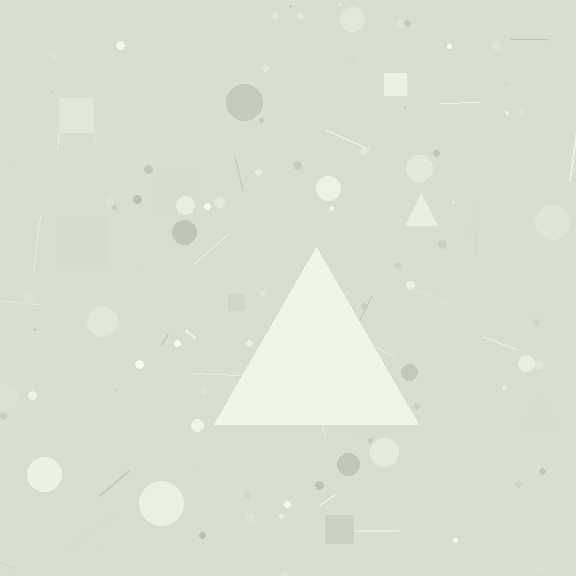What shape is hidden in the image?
A triangle is hidden in the image.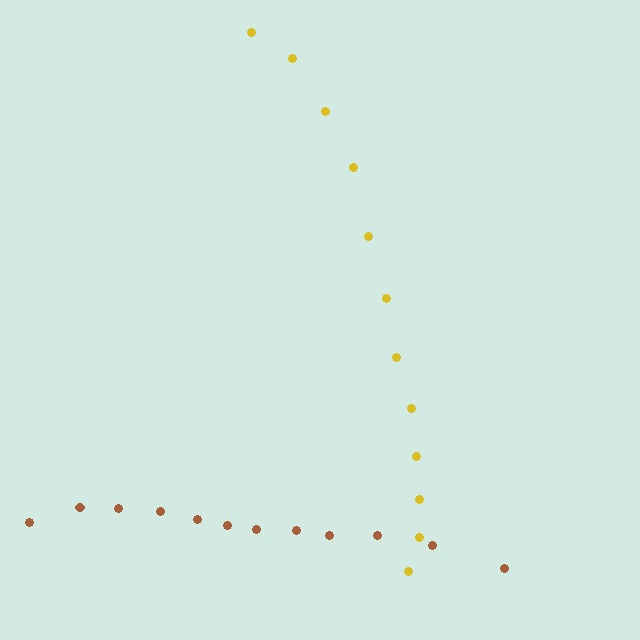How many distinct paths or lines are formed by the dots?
There are 2 distinct paths.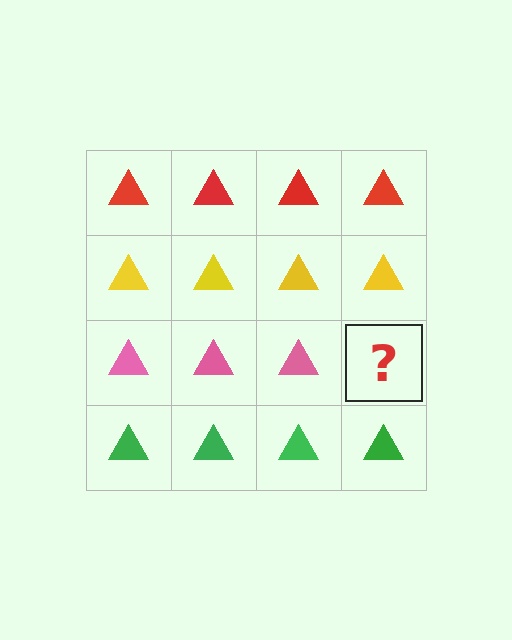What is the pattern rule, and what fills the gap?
The rule is that each row has a consistent color. The gap should be filled with a pink triangle.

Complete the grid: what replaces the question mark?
The question mark should be replaced with a pink triangle.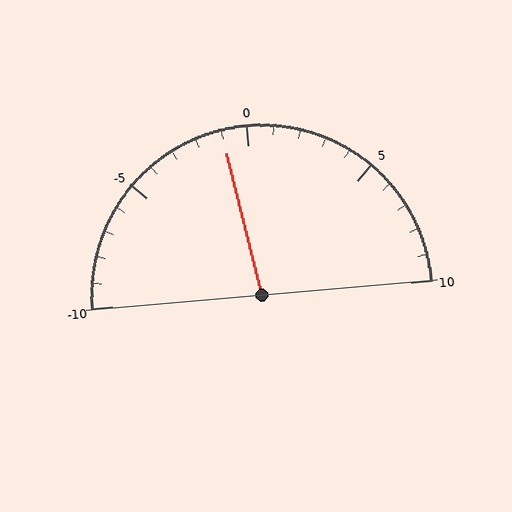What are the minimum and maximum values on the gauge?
The gauge ranges from -10 to 10.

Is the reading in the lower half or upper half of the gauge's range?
The reading is in the lower half of the range (-10 to 10).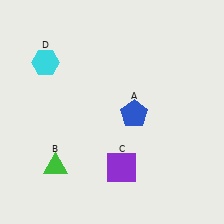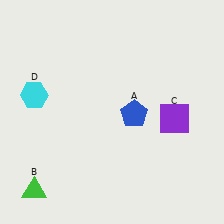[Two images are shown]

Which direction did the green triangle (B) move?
The green triangle (B) moved down.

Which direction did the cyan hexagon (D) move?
The cyan hexagon (D) moved down.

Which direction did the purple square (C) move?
The purple square (C) moved right.